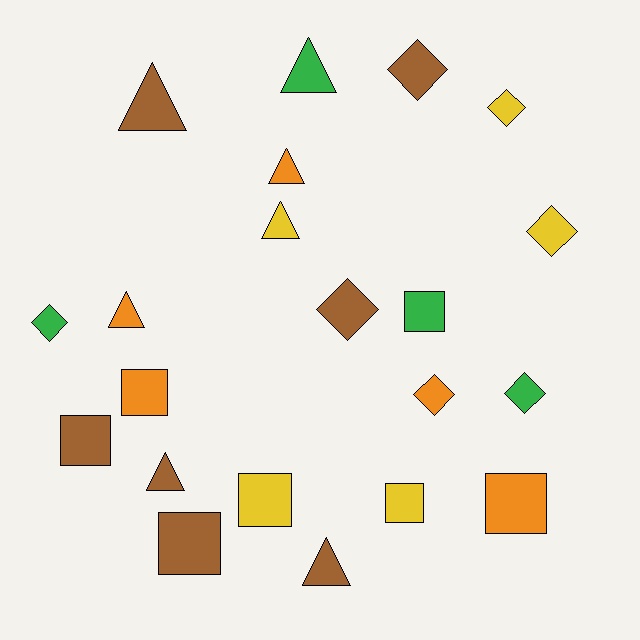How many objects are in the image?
There are 21 objects.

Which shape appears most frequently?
Square, with 7 objects.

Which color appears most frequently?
Brown, with 7 objects.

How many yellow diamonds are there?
There are 2 yellow diamonds.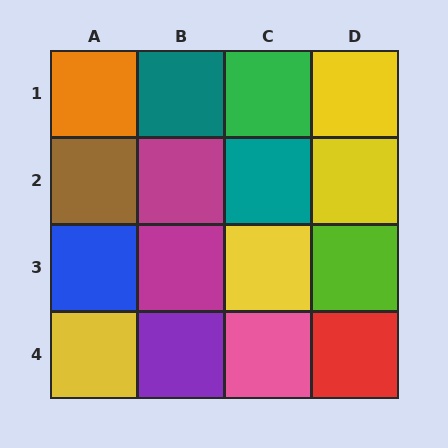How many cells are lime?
1 cell is lime.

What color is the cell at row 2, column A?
Brown.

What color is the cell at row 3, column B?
Magenta.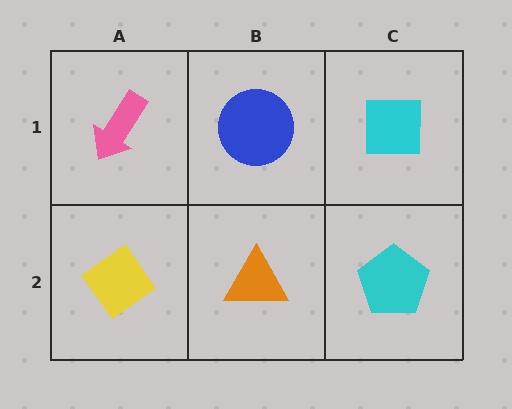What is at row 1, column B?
A blue circle.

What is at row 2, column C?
A cyan pentagon.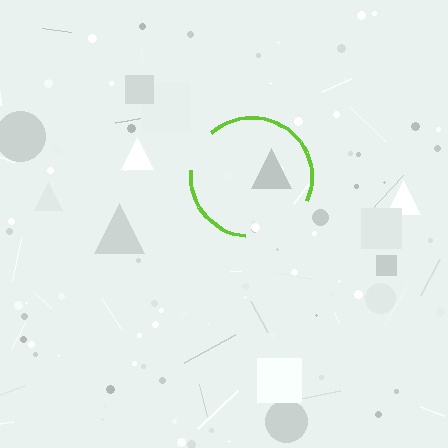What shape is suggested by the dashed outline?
The dashed outline suggests a circle.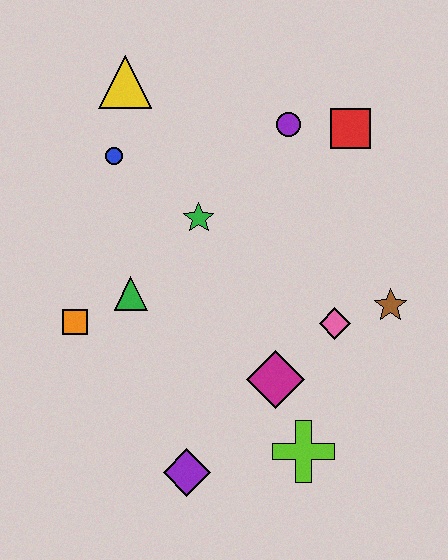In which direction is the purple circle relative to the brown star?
The purple circle is above the brown star.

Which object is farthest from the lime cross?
The yellow triangle is farthest from the lime cross.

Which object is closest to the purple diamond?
The lime cross is closest to the purple diamond.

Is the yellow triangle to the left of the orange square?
No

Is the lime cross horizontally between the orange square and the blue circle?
No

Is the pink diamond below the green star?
Yes